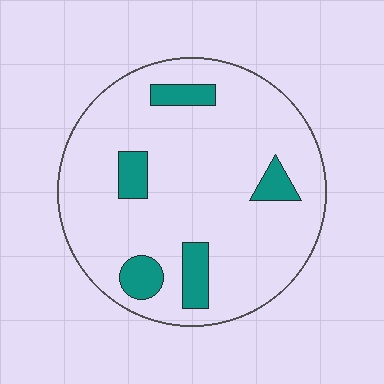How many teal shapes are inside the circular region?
5.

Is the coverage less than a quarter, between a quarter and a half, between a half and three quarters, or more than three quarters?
Less than a quarter.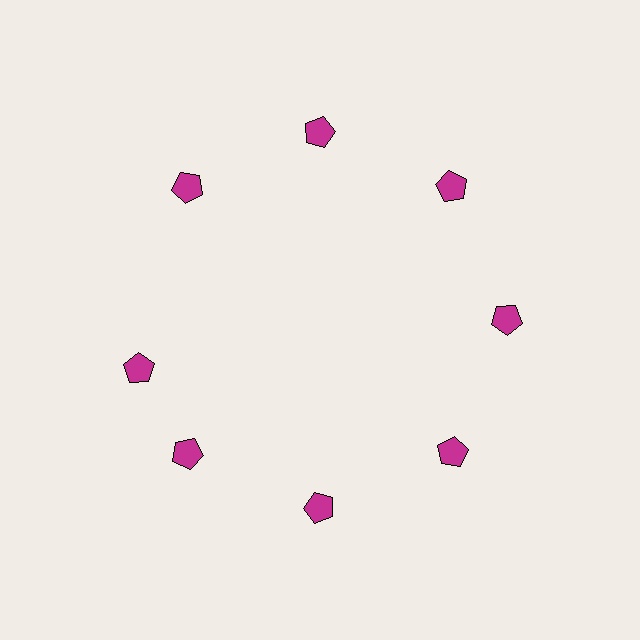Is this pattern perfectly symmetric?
No. The 8 magenta pentagons are arranged in a ring, but one element near the 9 o'clock position is rotated out of alignment along the ring, breaking the 8-fold rotational symmetry.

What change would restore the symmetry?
The symmetry would be restored by rotating it back into even spacing with its neighbors so that all 8 pentagons sit at equal angles and equal distance from the center.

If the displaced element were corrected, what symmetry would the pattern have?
It would have 8-fold rotational symmetry — the pattern would map onto itself every 45 degrees.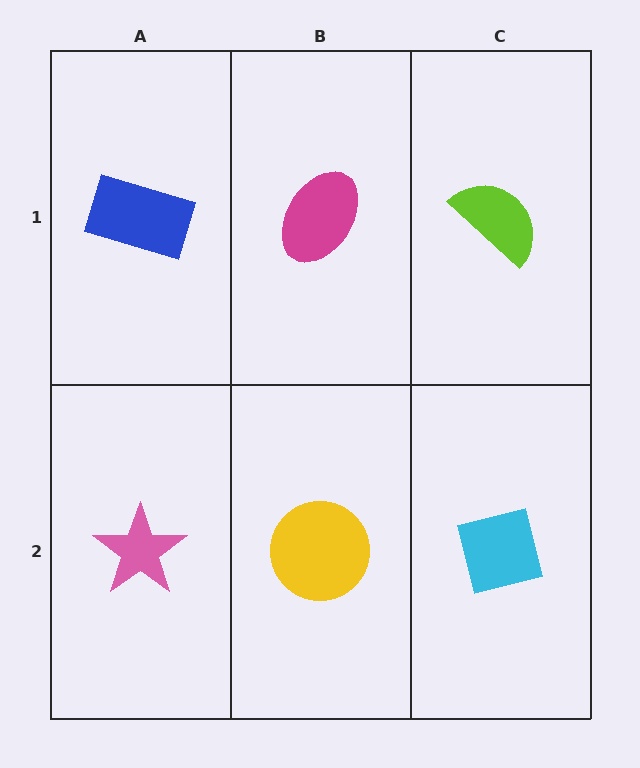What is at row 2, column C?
A cyan square.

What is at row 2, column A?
A pink star.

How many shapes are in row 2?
3 shapes.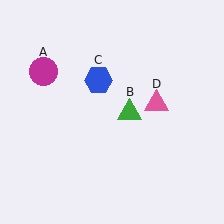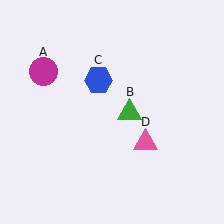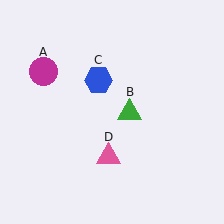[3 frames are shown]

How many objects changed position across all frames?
1 object changed position: pink triangle (object D).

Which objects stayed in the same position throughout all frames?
Magenta circle (object A) and green triangle (object B) and blue hexagon (object C) remained stationary.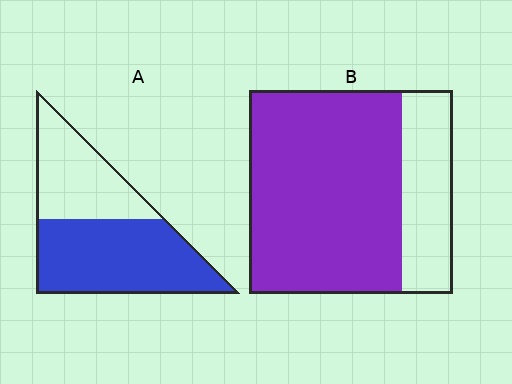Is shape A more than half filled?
Yes.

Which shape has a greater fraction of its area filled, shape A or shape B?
Shape B.